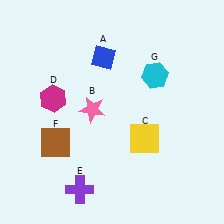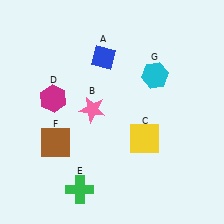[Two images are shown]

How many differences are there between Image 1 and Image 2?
There is 1 difference between the two images.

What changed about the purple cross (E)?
In Image 1, E is purple. In Image 2, it changed to green.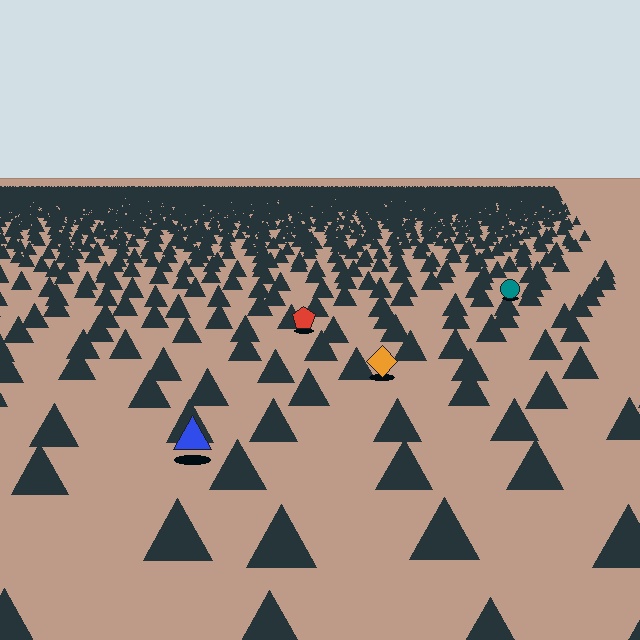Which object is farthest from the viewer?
The teal circle is farthest from the viewer. It appears smaller and the ground texture around it is denser.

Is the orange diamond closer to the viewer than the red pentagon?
Yes. The orange diamond is closer — you can tell from the texture gradient: the ground texture is coarser near it.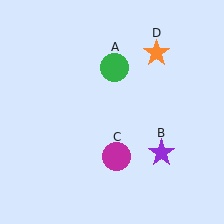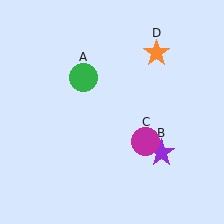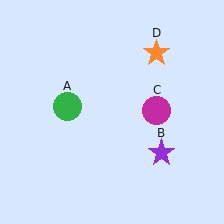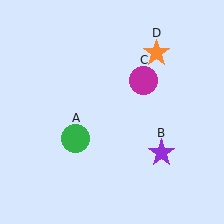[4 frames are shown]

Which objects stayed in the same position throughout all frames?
Purple star (object B) and orange star (object D) remained stationary.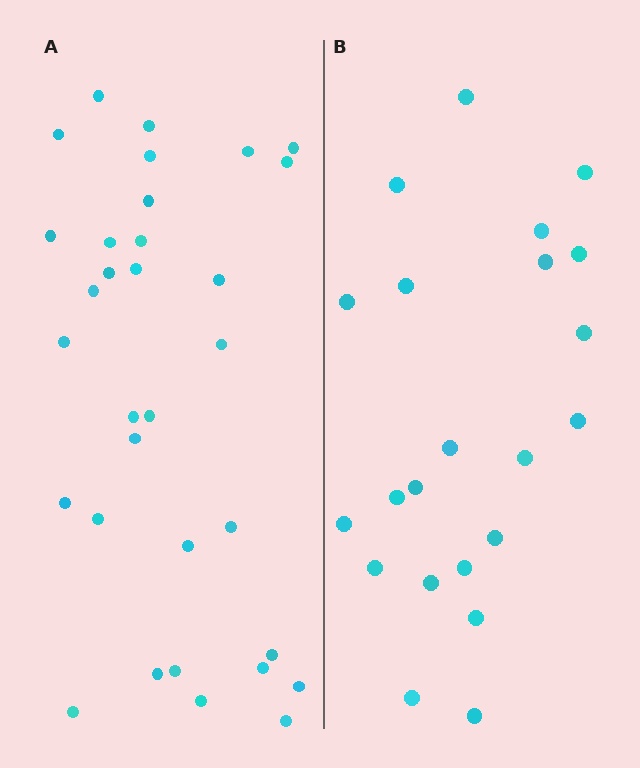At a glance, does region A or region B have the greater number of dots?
Region A (the left region) has more dots.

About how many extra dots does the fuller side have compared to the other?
Region A has roughly 10 or so more dots than region B.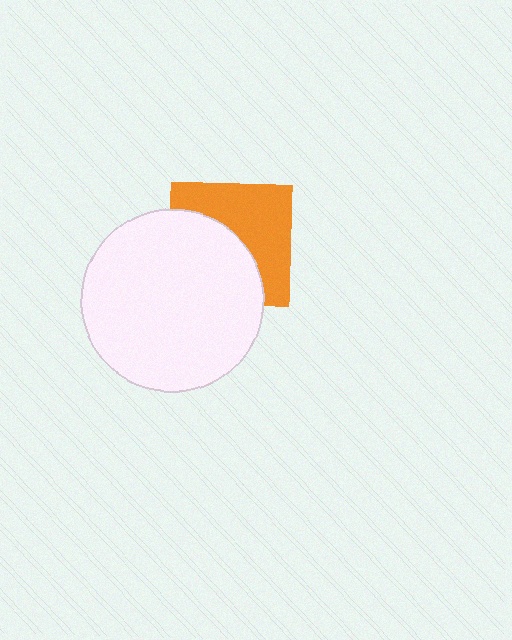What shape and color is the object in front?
The object in front is a white circle.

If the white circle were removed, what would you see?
You would see the complete orange square.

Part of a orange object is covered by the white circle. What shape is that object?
It is a square.